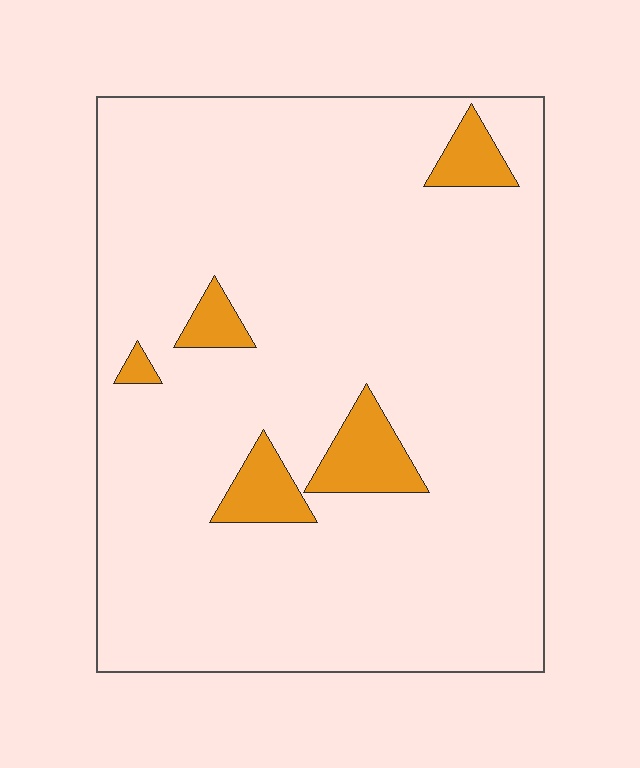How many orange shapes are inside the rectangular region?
5.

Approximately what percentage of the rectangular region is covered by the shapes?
Approximately 10%.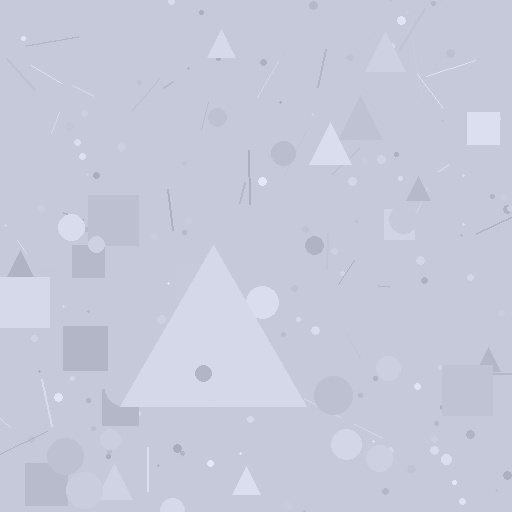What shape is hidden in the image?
A triangle is hidden in the image.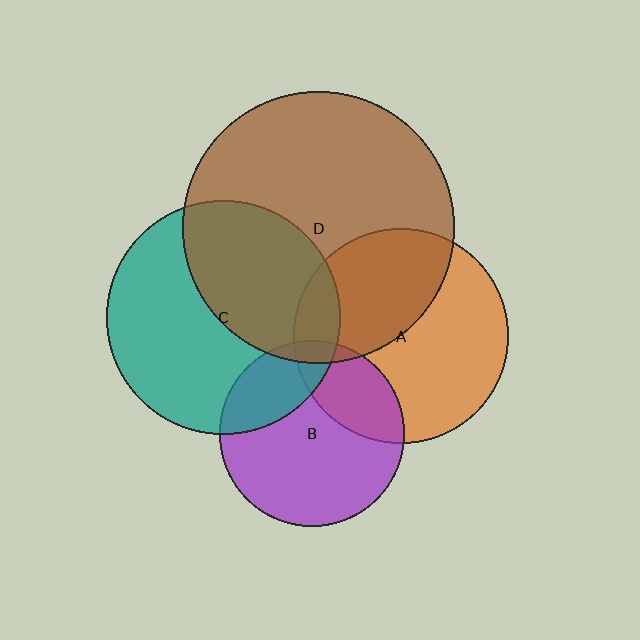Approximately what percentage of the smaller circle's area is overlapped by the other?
Approximately 10%.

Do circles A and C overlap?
Yes.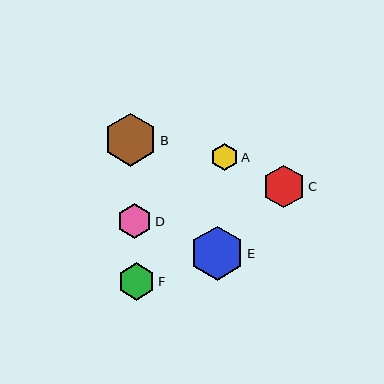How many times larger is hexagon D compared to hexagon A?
Hexagon D is approximately 1.3 times the size of hexagon A.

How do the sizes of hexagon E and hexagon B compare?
Hexagon E and hexagon B are approximately the same size.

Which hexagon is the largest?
Hexagon E is the largest with a size of approximately 54 pixels.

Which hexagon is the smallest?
Hexagon A is the smallest with a size of approximately 28 pixels.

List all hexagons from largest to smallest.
From largest to smallest: E, B, C, F, D, A.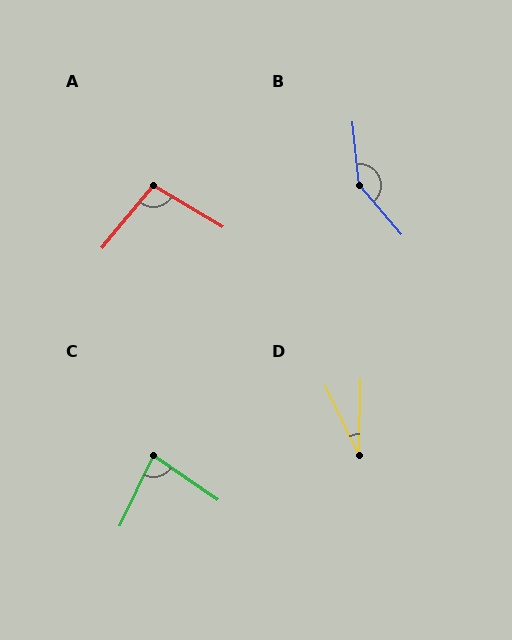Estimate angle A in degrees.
Approximately 99 degrees.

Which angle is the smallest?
D, at approximately 28 degrees.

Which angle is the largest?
B, at approximately 145 degrees.